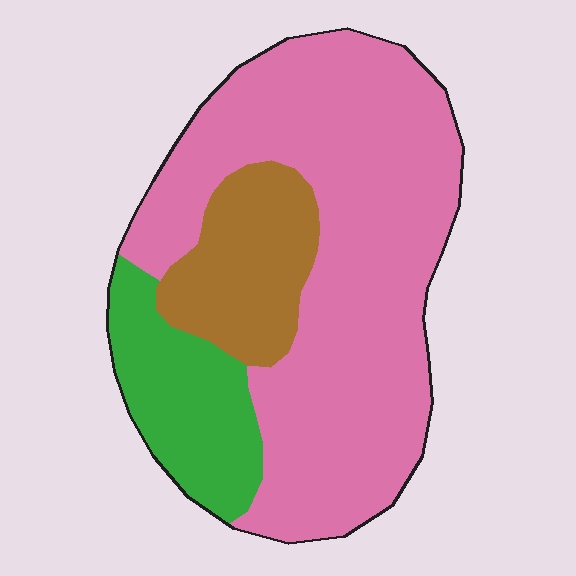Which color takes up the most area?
Pink, at roughly 65%.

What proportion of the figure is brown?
Brown covers around 15% of the figure.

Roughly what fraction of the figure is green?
Green covers about 15% of the figure.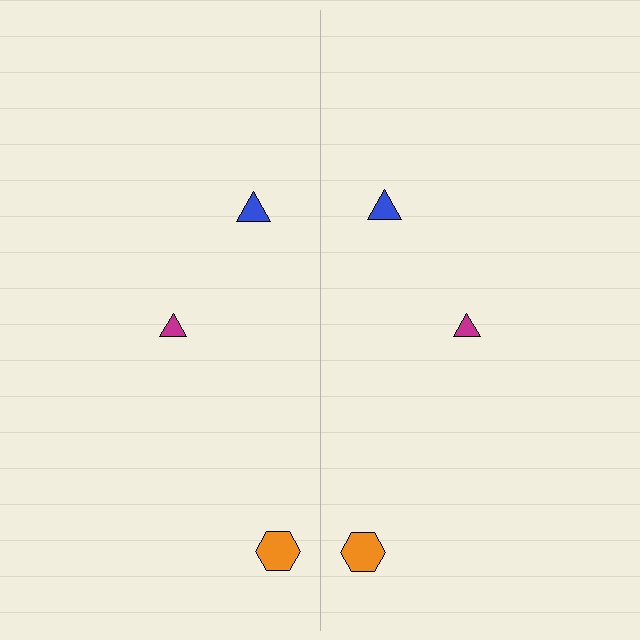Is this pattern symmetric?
Yes, this pattern has bilateral (reflection) symmetry.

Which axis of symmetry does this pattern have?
The pattern has a vertical axis of symmetry running through the center of the image.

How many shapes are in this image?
There are 6 shapes in this image.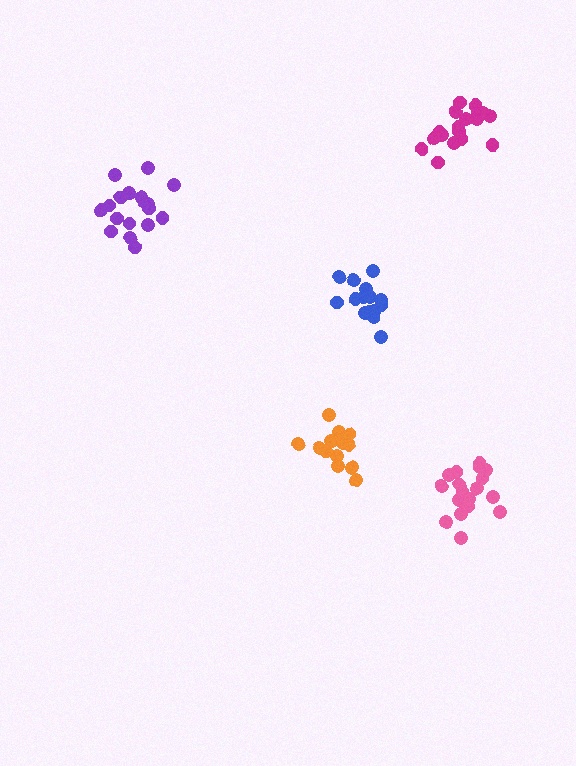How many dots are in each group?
Group 1: 18 dots, Group 2: 18 dots, Group 3: 15 dots, Group 4: 18 dots, Group 5: 14 dots (83 total).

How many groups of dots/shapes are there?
There are 5 groups.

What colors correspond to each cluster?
The clusters are colored: purple, pink, blue, magenta, orange.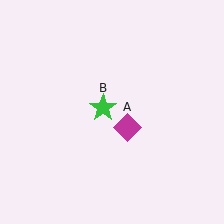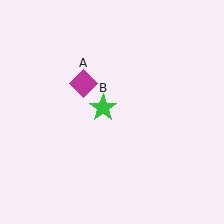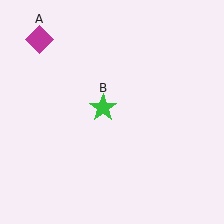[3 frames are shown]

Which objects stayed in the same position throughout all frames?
Green star (object B) remained stationary.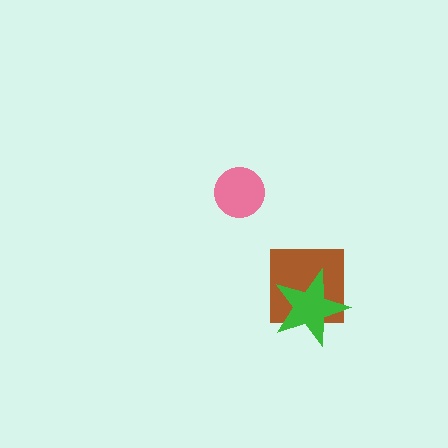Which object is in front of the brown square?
The green star is in front of the brown square.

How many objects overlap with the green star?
1 object overlaps with the green star.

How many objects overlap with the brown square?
1 object overlaps with the brown square.